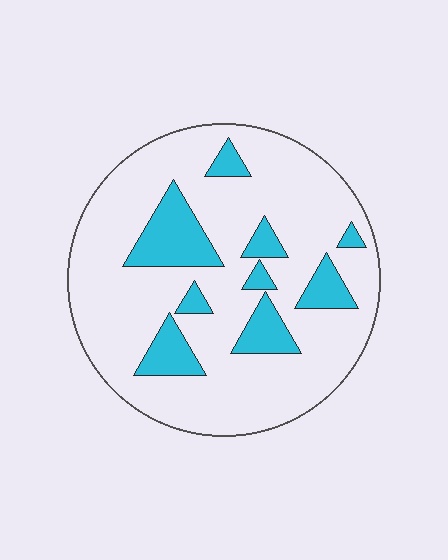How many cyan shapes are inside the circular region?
9.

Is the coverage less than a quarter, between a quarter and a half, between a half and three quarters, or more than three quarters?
Less than a quarter.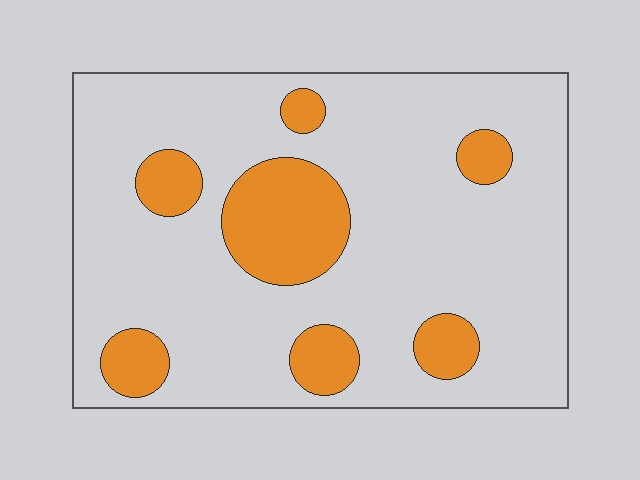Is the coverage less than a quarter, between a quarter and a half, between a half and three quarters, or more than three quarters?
Less than a quarter.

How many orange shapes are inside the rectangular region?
7.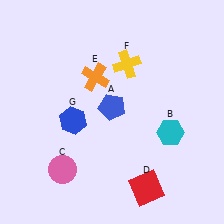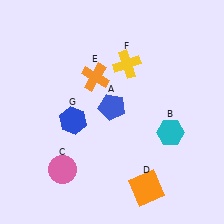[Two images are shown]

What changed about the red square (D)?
In Image 1, D is red. In Image 2, it changed to orange.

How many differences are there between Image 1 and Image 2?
There is 1 difference between the two images.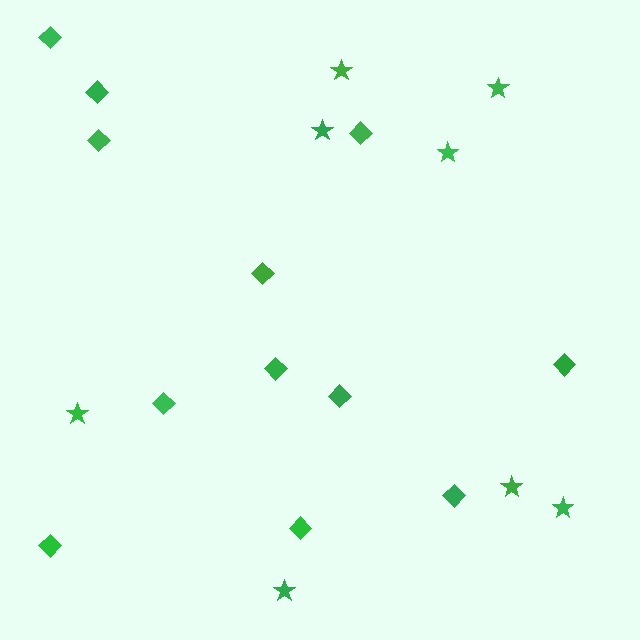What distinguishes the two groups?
There are 2 groups: one group of stars (8) and one group of diamonds (12).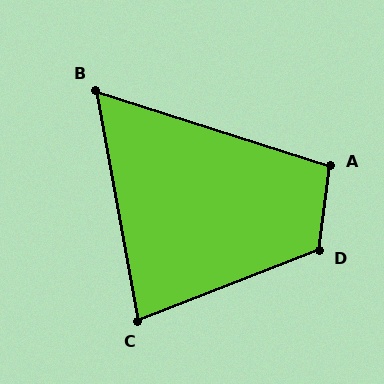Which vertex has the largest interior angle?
D, at approximately 118 degrees.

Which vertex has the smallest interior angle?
B, at approximately 62 degrees.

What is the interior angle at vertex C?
Approximately 79 degrees (acute).